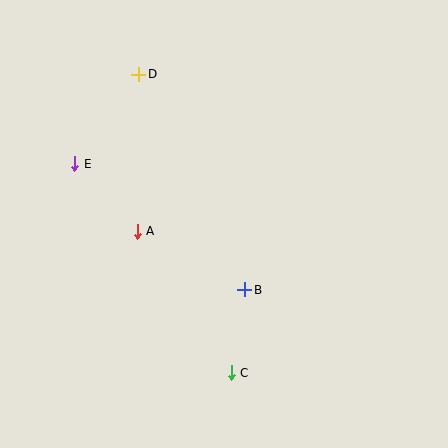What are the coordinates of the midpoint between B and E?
The midpoint between B and E is at (160, 227).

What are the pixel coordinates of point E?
Point E is at (75, 164).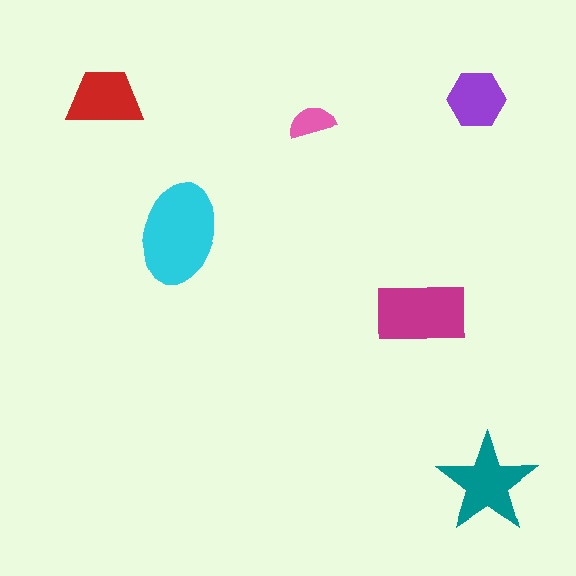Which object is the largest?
The cyan ellipse.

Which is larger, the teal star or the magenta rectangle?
The magenta rectangle.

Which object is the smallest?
The pink semicircle.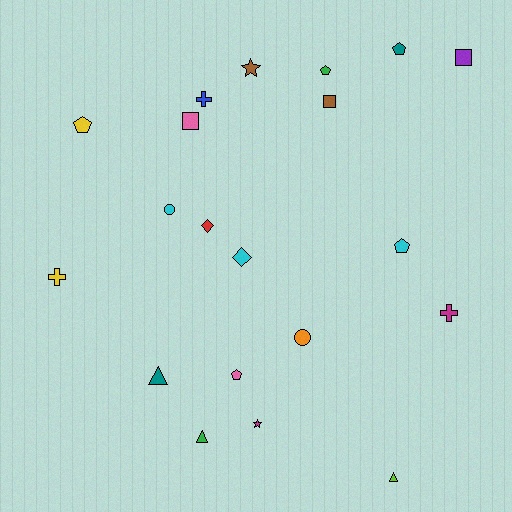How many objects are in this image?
There are 20 objects.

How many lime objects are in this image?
There is 1 lime object.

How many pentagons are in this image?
There are 5 pentagons.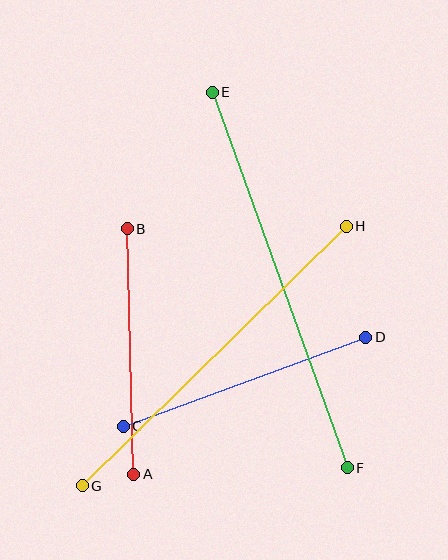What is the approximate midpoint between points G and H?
The midpoint is at approximately (214, 356) pixels.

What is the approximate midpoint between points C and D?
The midpoint is at approximately (245, 382) pixels.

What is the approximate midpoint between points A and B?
The midpoint is at approximately (130, 352) pixels.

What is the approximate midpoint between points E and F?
The midpoint is at approximately (280, 280) pixels.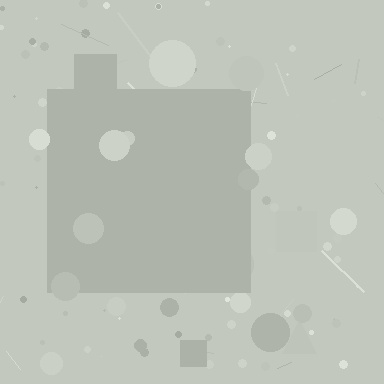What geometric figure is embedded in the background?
A square is embedded in the background.